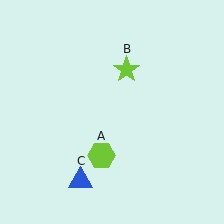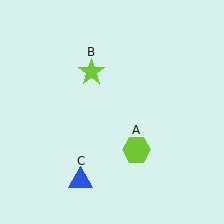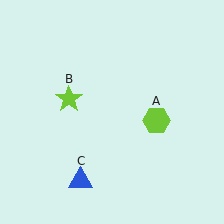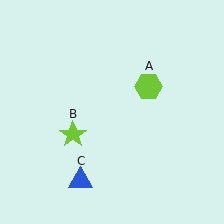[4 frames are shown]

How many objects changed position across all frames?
2 objects changed position: lime hexagon (object A), lime star (object B).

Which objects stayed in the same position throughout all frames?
Blue triangle (object C) remained stationary.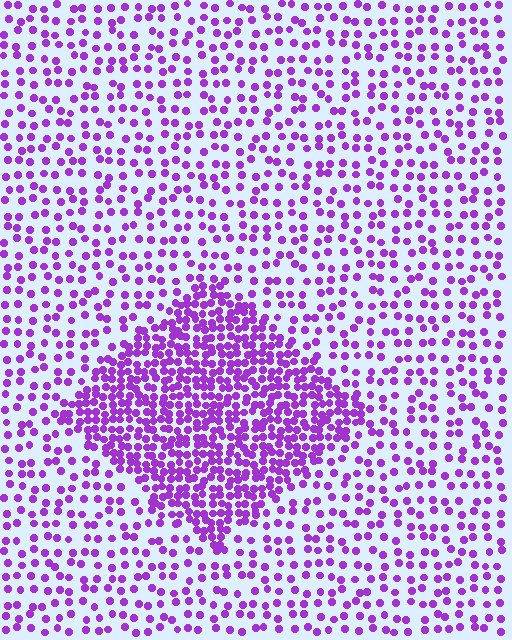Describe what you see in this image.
The image contains small purple elements arranged at two different densities. A diamond-shaped region is visible where the elements are more densely packed than the surrounding area.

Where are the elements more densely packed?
The elements are more densely packed inside the diamond boundary.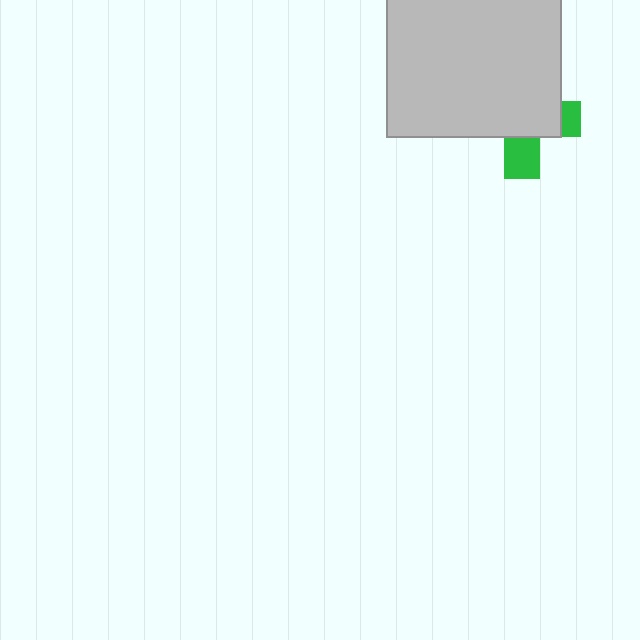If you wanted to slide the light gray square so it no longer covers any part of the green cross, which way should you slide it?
Slide it up — that is the most direct way to separate the two shapes.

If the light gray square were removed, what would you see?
You would see the complete green cross.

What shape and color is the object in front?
The object in front is a light gray square.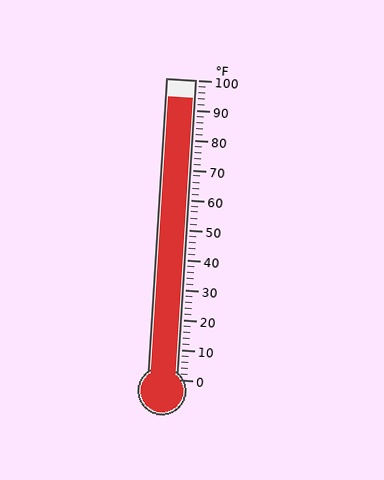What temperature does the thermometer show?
The thermometer shows approximately 94°F.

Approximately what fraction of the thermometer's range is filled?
The thermometer is filled to approximately 95% of its range.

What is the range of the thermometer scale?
The thermometer scale ranges from 0°F to 100°F.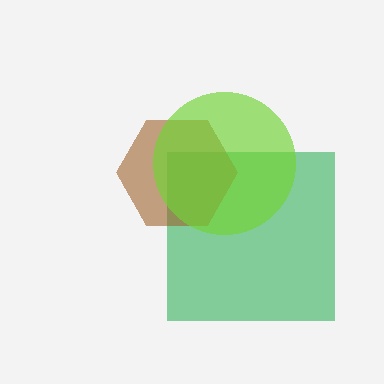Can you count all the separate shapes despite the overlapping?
Yes, there are 3 separate shapes.